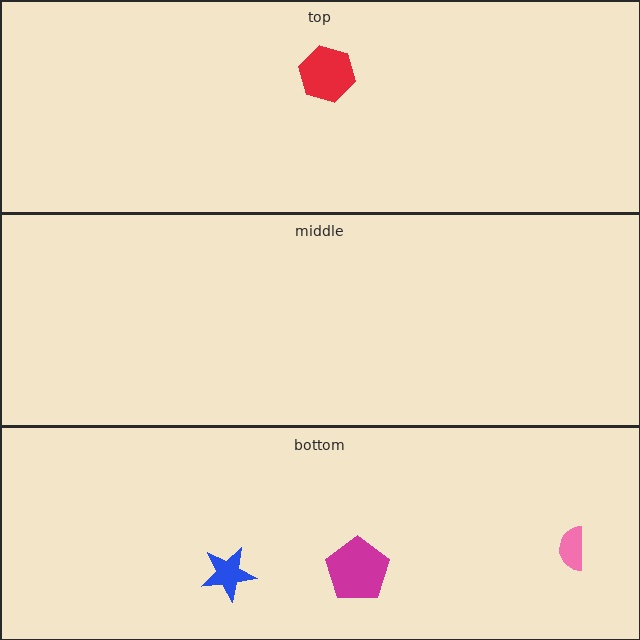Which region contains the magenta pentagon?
The bottom region.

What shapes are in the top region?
The red hexagon.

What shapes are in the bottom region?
The magenta pentagon, the pink semicircle, the blue star.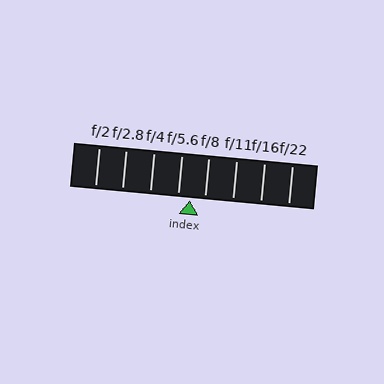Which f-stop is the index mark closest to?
The index mark is closest to f/5.6.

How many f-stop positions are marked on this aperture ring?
There are 8 f-stop positions marked.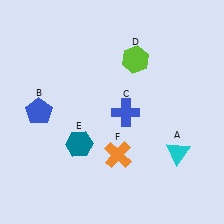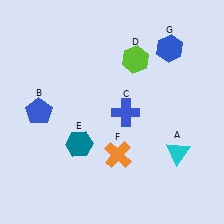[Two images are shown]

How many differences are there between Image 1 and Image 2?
There is 1 difference between the two images.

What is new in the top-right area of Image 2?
A blue hexagon (G) was added in the top-right area of Image 2.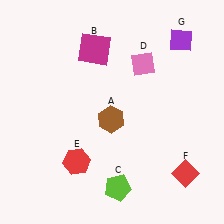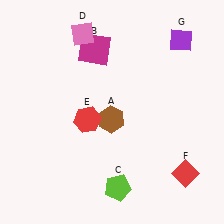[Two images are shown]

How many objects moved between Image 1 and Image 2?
2 objects moved between the two images.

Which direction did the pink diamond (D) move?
The pink diamond (D) moved left.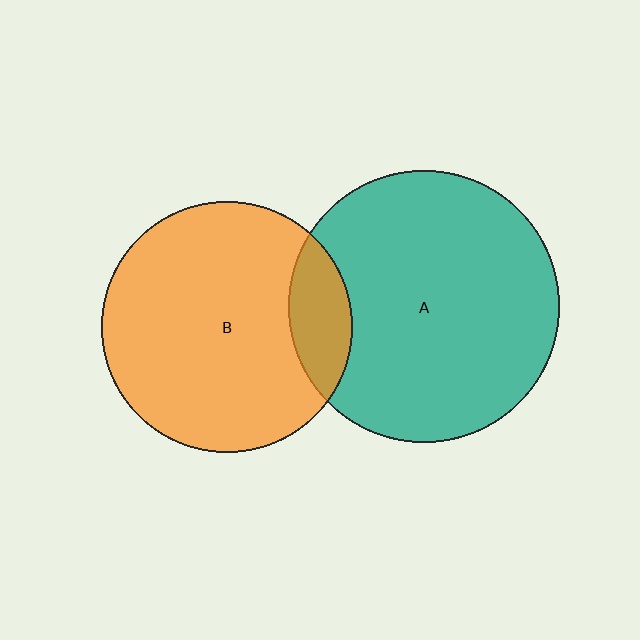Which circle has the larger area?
Circle A (teal).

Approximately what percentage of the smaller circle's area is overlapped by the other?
Approximately 15%.